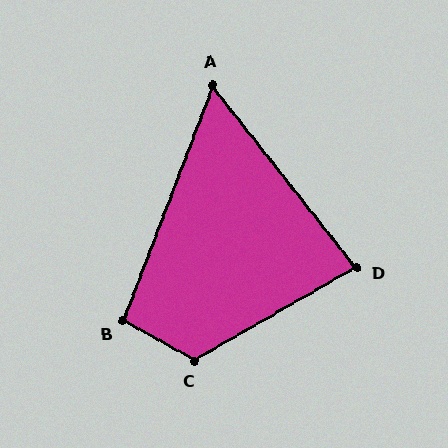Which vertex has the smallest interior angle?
A, at approximately 59 degrees.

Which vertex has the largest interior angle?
C, at approximately 121 degrees.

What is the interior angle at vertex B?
Approximately 99 degrees (obtuse).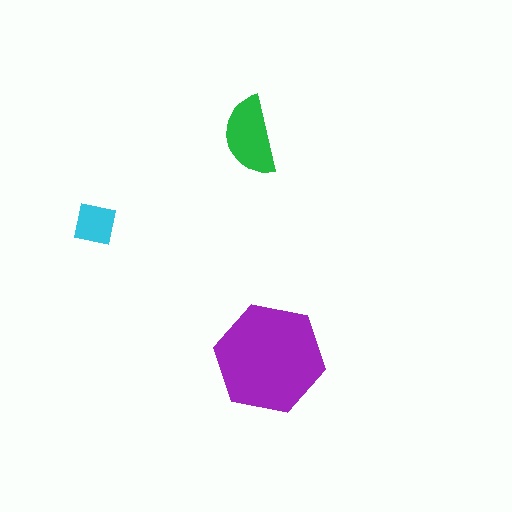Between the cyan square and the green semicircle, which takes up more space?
The green semicircle.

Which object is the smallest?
The cyan square.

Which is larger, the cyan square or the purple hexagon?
The purple hexagon.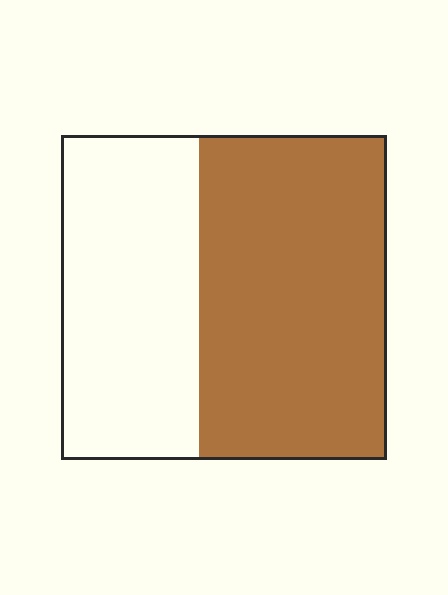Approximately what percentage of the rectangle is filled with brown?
Approximately 60%.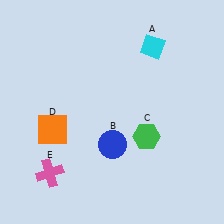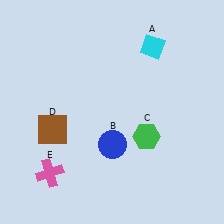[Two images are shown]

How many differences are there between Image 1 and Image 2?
There is 1 difference between the two images.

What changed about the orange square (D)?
In Image 1, D is orange. In Image 2, it changed to brown.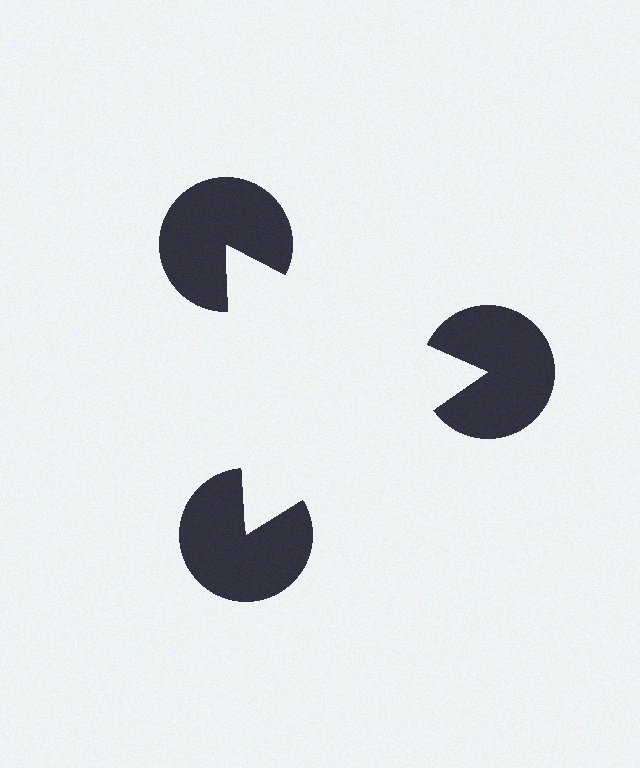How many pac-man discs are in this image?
There are 3 — one at each vertex of the illusory triangle.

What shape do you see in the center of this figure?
An illusory triangle — its edges are inferred from the aligned wedge cuts in the pac-man discs, not physically drawn.